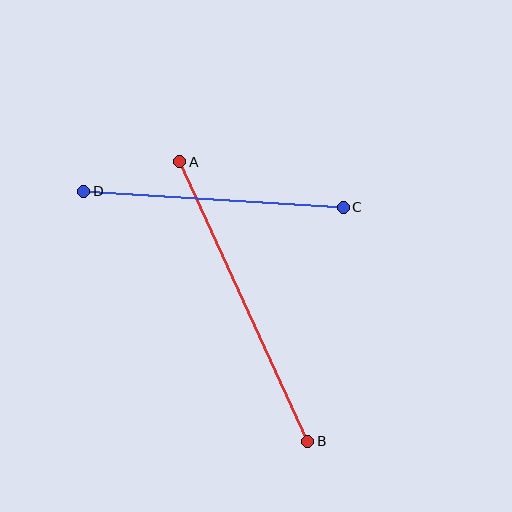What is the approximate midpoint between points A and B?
The midpoint is at approximately (244, 302) pixels.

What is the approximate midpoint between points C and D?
The midpoint is at approximately (213, 199) pixels.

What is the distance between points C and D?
The distance is approximately 260 pixels.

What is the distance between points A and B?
The distance is approximately 308 pixels.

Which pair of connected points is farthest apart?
Points A and B are farthest apart.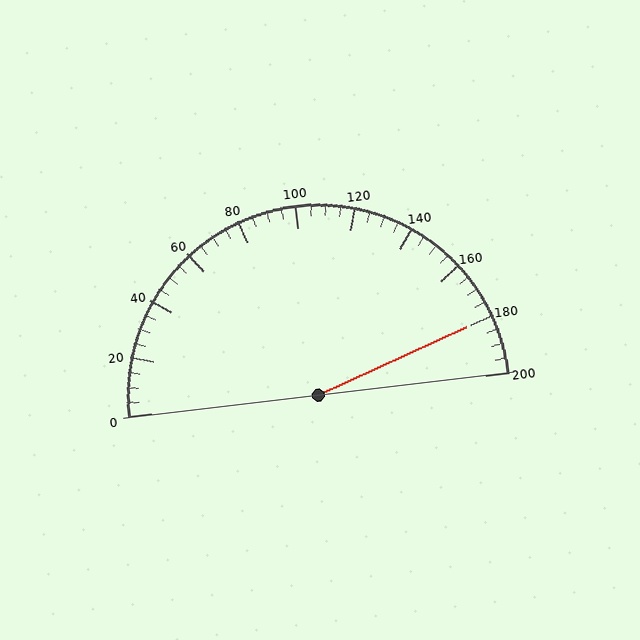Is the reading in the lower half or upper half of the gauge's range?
The reading is in the upper half of the range (0 to 200).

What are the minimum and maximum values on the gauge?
The gauge ranges from 0 to 200.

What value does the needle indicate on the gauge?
The needle indicates approximately 180.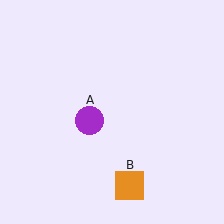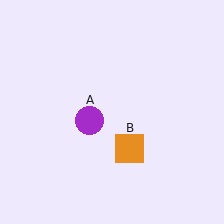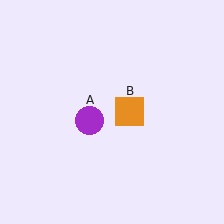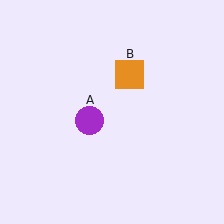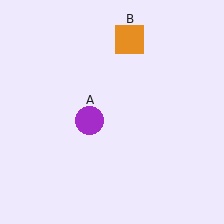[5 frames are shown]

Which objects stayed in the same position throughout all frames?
Purple circle (object A) remained stationary.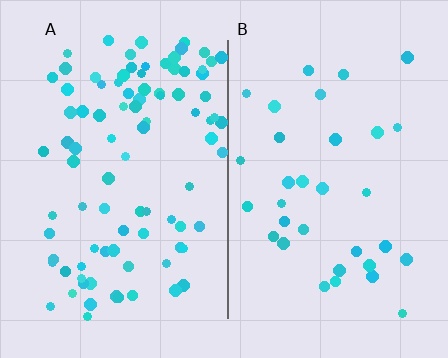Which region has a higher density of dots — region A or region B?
A (the left).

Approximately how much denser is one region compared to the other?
Approximately 2.8× — region A over region B.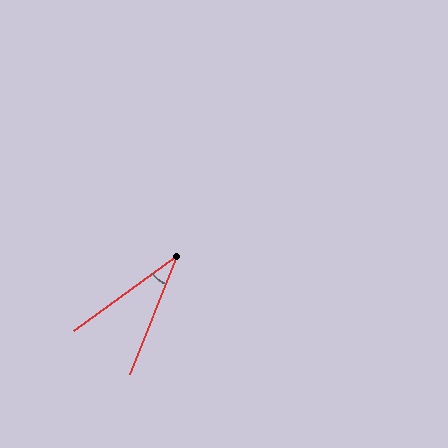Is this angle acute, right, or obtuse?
It is acute.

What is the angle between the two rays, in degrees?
Approximately 32 degrees.